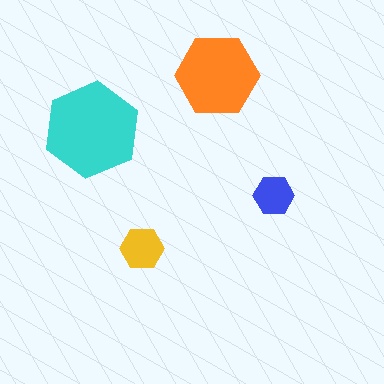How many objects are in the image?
There are 4 objects in the image.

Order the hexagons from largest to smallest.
the cyan one, the orange one, the yellow one, the blue one.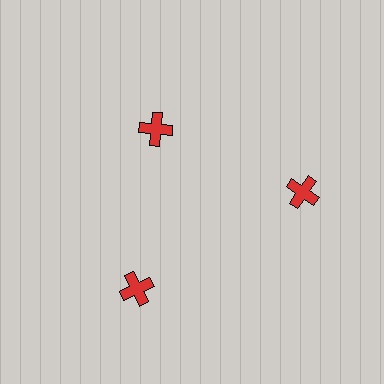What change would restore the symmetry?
The symmetry would be restored by moving it outward, back onto the ring so that all 3 crosses sit at equal angles and equal distance from the center.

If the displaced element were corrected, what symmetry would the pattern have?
It would have 3-fold rotational symmetry — the pattern would map onto itself every 120 degrees.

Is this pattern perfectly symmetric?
No. The 3 red crosses are arranged in a ring, but one element near the 11 o'clock position is pulled inward toward the center, breaking the 3-fold rotational symmetry.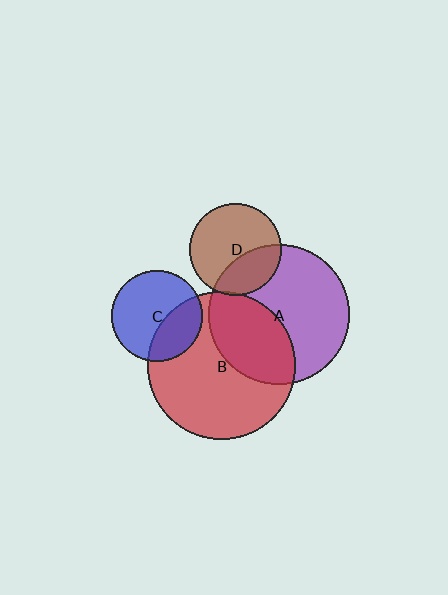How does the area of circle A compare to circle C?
Approximately 2.4 times.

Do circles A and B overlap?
Yes.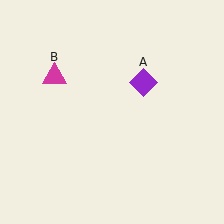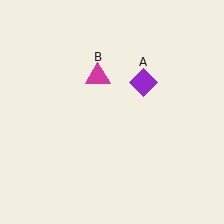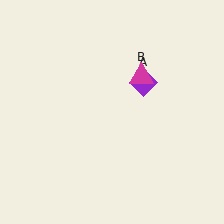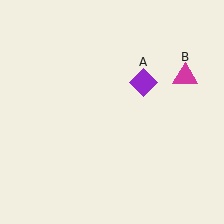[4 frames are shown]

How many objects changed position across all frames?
1 object changed position: magenta triangle (object B).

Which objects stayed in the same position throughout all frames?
Purple diamond (object A) remained stationary.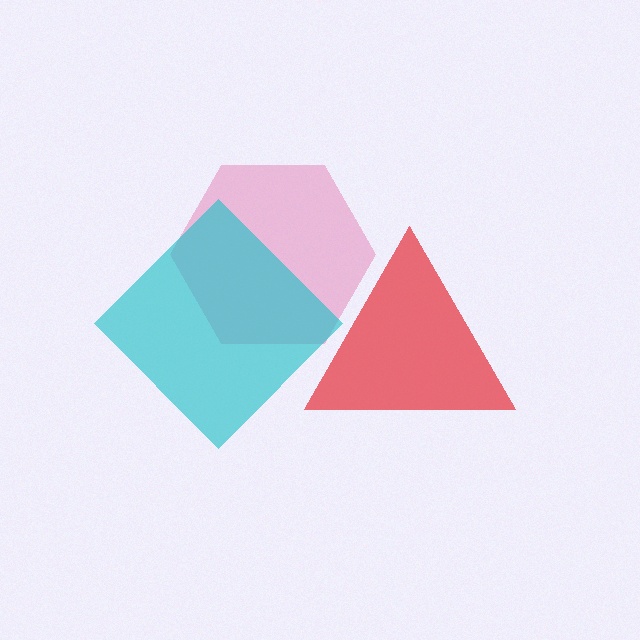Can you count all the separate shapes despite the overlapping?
Yes, there are 3 separate shapes.